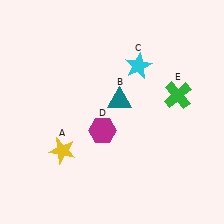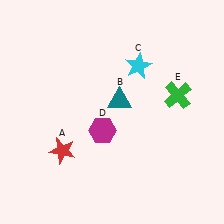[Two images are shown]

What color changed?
The star (A) changed from yellow in Image 1 to red in Image 2.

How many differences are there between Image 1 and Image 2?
There is 1 difference between the two images.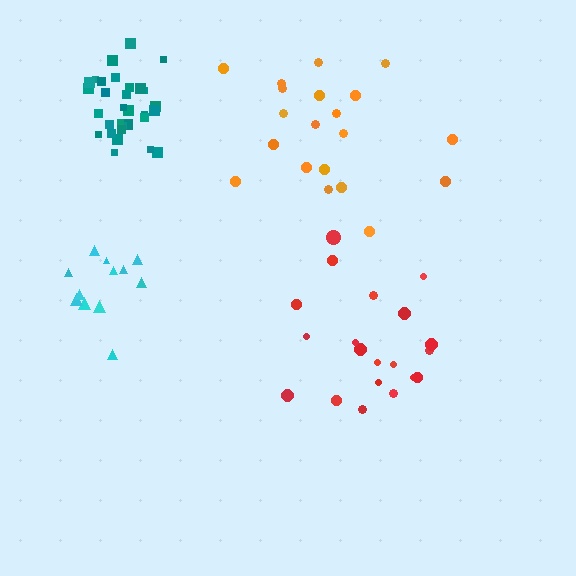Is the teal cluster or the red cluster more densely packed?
Teal.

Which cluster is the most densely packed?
Teal.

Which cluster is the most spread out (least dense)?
Orange.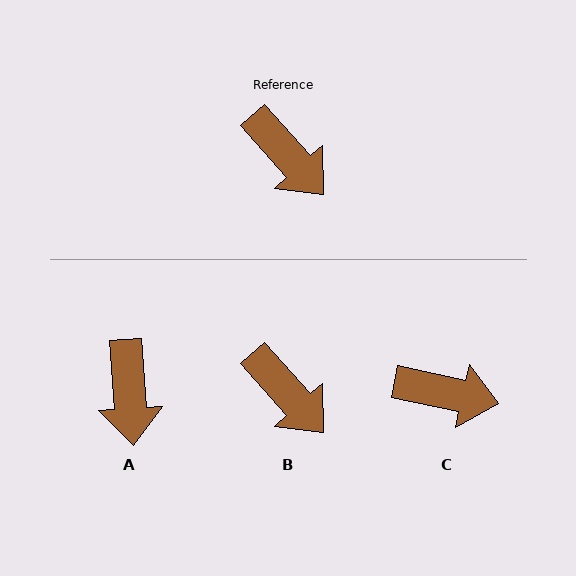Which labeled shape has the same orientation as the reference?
B.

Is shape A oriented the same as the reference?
No, it is off by about 38 degrees.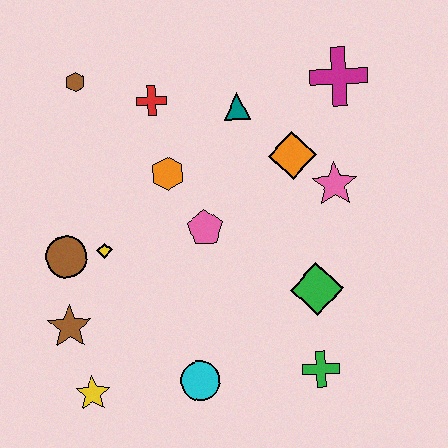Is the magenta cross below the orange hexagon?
No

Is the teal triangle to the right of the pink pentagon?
Yes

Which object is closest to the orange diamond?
The pink star is closest to the orange diamond.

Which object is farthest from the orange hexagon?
The green cross is farthest from the orange hexagon.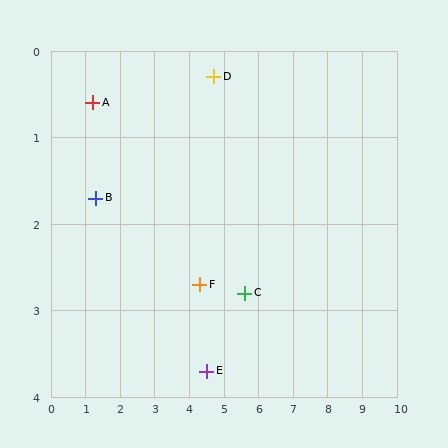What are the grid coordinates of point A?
Point A is at approximately (1.2, 0.6).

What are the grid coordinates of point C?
Point C is at approximately (5.6, 2.8).